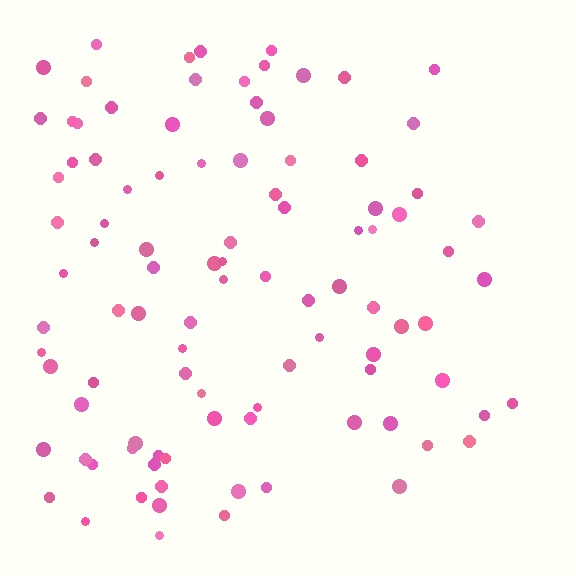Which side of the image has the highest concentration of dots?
The left.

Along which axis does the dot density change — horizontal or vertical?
Horizontal.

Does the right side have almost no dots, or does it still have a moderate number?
Still a moderate number, just noticeably fewer than the left.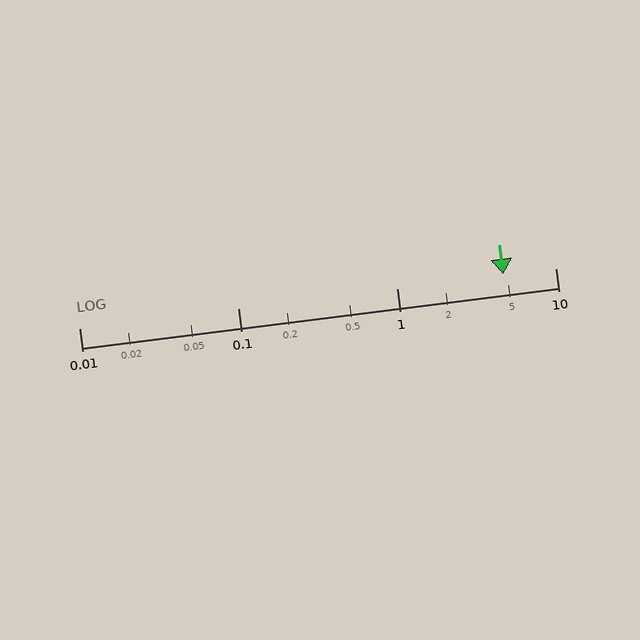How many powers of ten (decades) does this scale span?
The scale spans 3 decades, from 0.01 to 10.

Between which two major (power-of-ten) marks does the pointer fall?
The pointer is between 1 and 10.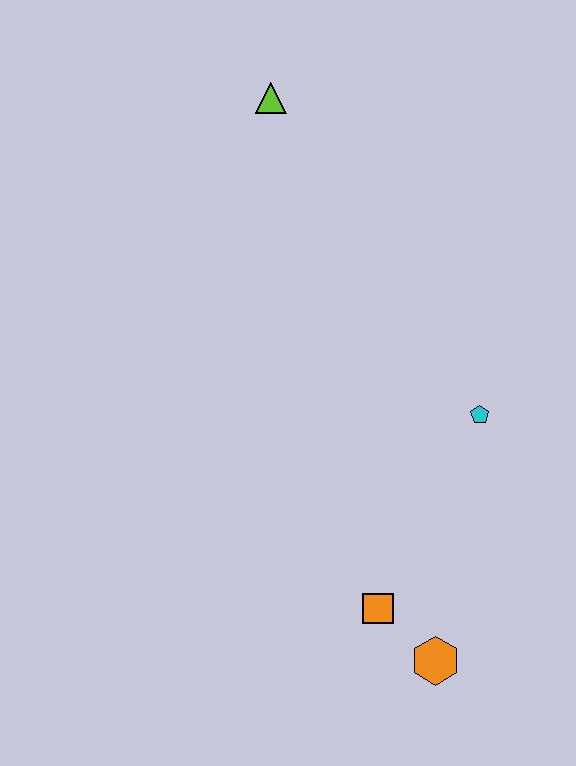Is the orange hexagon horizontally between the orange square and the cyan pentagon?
Yes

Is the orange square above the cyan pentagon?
No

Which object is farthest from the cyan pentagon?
The lime triangle is farthest from the cyan pentagon.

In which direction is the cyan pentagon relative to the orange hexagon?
The cyan pentagon is above the orange hexagon.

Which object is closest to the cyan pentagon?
The orange square is closest to the cyan pentagon.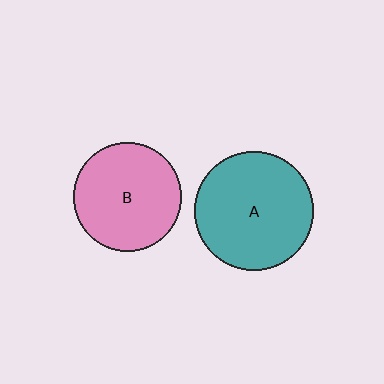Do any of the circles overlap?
No, none of the circles overlap.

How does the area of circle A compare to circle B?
Approximately 1.2 times.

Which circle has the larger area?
Circle A (teal).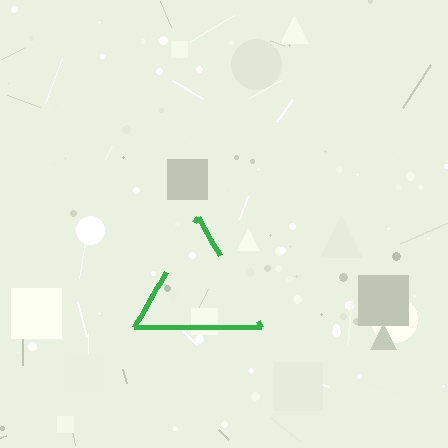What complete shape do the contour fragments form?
The contour fragments form a triangle.